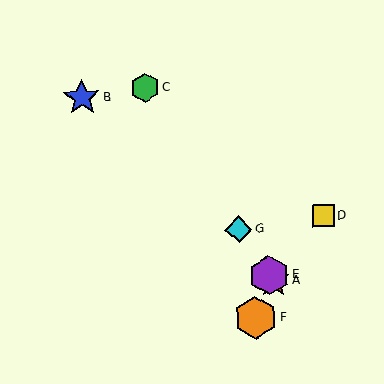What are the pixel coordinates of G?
Object G is at (239, 229).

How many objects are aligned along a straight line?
4 objects (A, C, E, G) are aligned along a straight line.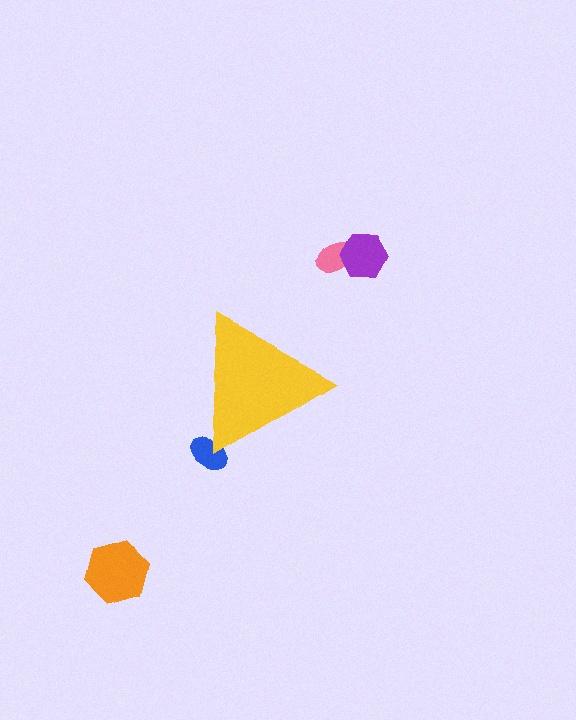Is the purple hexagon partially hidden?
No, the purple hexagon is fully visible.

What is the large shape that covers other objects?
A yellow triangle.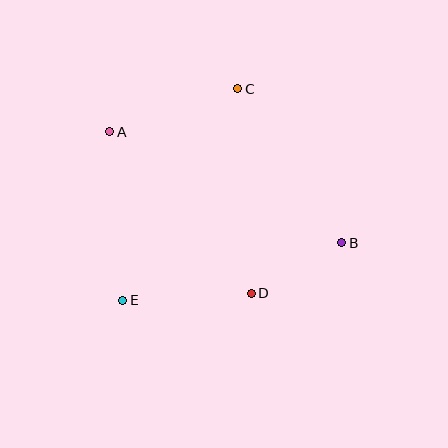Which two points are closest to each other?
Points B and D are closest to each other.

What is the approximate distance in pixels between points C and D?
The distance between C and D is approximately 205 pixels.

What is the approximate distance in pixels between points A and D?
The distance between A and D is approximately 215 pixels.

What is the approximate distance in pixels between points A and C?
The distance between A and C is approximately 135 pixels.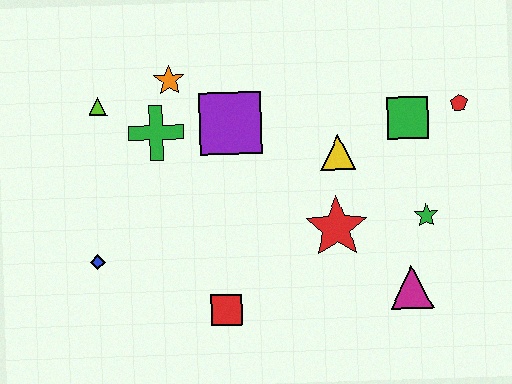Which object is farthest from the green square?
The blue diamond is farthest from the green square.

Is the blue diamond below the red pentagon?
Yes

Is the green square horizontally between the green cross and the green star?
Yes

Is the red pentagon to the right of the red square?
Yes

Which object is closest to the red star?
The yellow triangle is closest to the red star.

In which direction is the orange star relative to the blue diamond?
The orange star is above the blue diamond.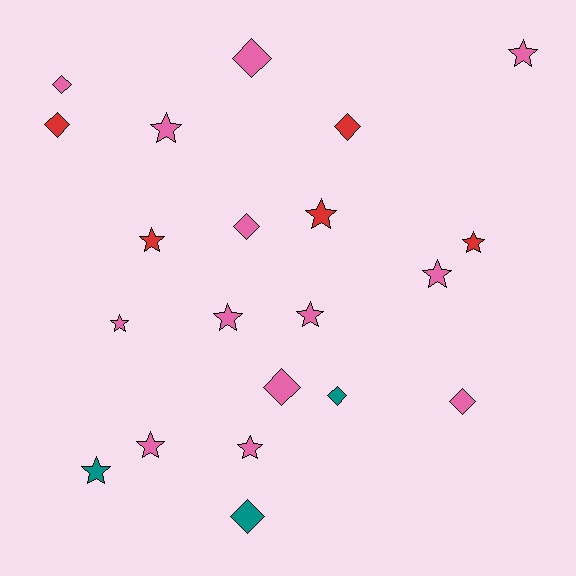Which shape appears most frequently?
Star, with 12 objects.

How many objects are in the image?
There are 21 objects.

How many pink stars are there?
There are 8 pink stars.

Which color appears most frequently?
Pink, with 13 objects.